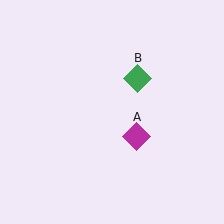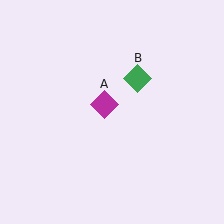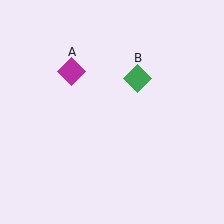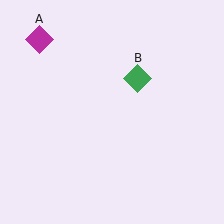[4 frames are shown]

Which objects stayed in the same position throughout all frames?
Green diamond (object B) remained stationary.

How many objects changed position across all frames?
1 object changed position: magenta diamond (object A).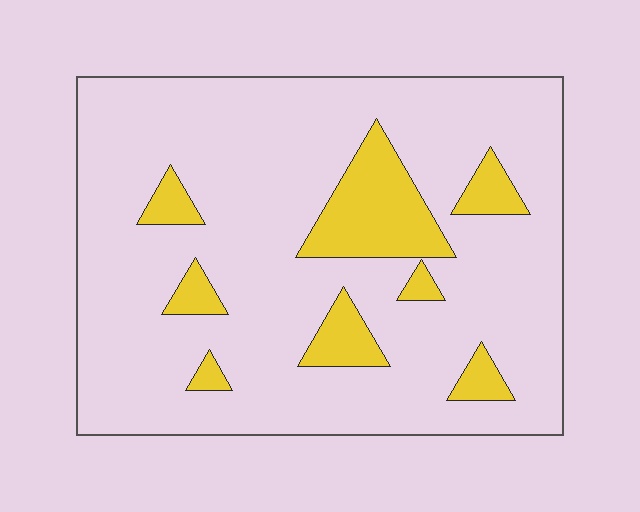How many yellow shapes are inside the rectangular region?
8.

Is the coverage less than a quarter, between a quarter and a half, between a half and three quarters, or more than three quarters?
Less than a quarter.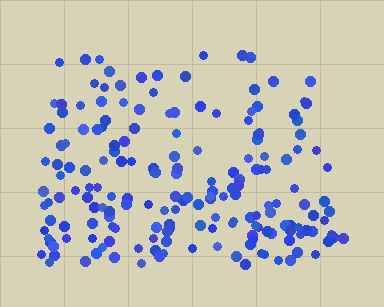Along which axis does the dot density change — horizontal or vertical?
Vertical.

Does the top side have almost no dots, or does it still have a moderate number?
Still a moderate number, just noticeably fewer than the bottom.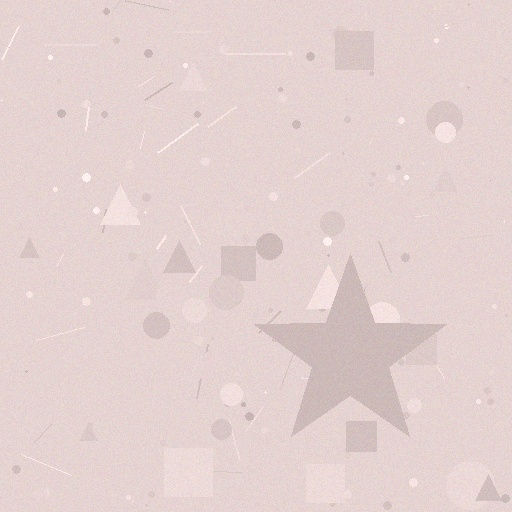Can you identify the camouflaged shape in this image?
The camouflaged shape is a star.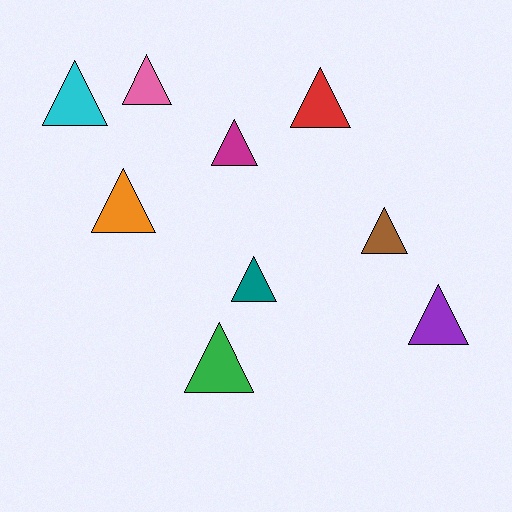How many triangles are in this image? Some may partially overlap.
There are 9 triangles.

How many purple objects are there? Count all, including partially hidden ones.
There is 1 purple object.